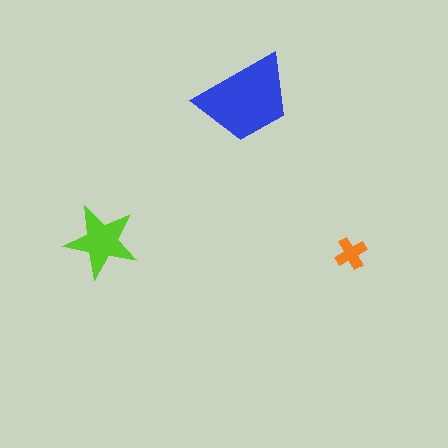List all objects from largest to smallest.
The blue trapezoid, the lime star, the orange cross.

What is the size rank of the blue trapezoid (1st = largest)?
1st.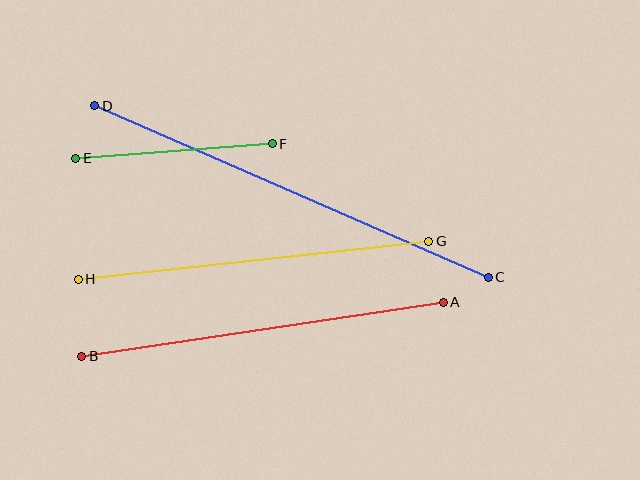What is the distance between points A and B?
The distance is approximately 365 pixels.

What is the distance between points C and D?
The distance is approximately 429 pixels.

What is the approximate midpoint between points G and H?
The midpoint is at approximately (254, 260) pixels.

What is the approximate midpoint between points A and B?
The midpoint is at approximately (263, 329) pixels.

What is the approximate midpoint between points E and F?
The midpoint is at approximately (174, 151) pixels.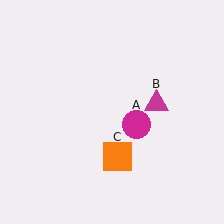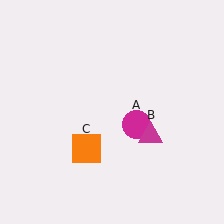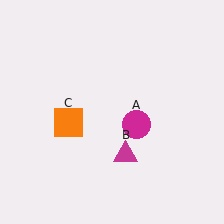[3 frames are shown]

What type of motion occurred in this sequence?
The magenta triangle (object B), orange square (object C) rotated clockwise around the center of the scene.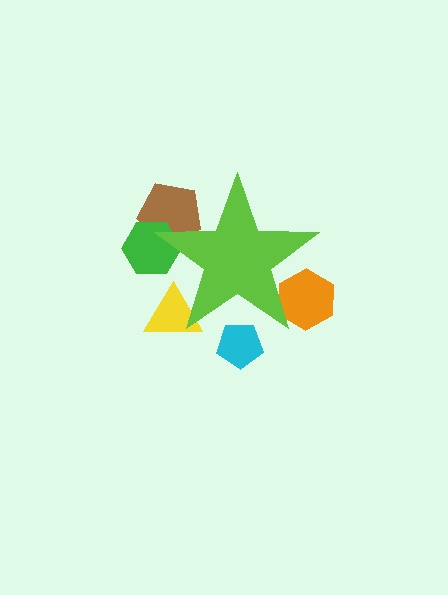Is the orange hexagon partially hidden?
Yes, the orange hexagon is partially hidden behind the lime star.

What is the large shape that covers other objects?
A lime star.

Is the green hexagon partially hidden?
Yes, the green hexagon is partially hidden behind the lime star.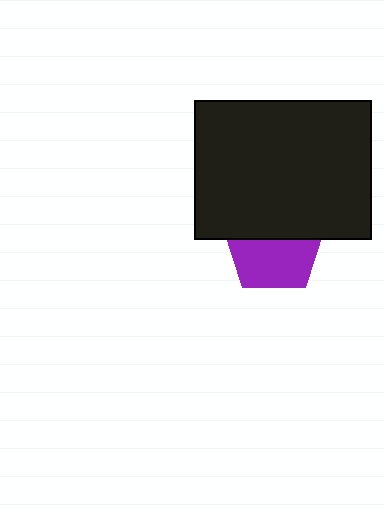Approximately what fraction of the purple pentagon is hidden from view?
Roughly 44% of the purple pentagon is hidden behind the black rectangle.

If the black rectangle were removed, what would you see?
You would see the complete purple pentagon.